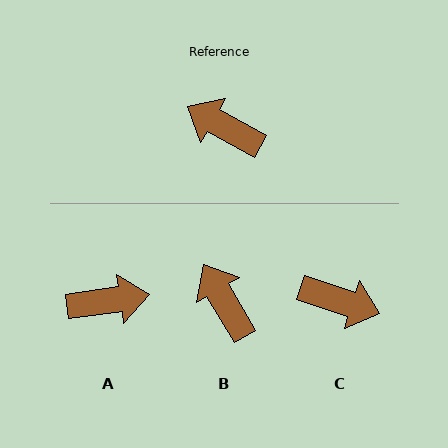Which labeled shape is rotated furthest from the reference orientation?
C, about 169 degrees away.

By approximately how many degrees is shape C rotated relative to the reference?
Approximately 169 degrees clockwise.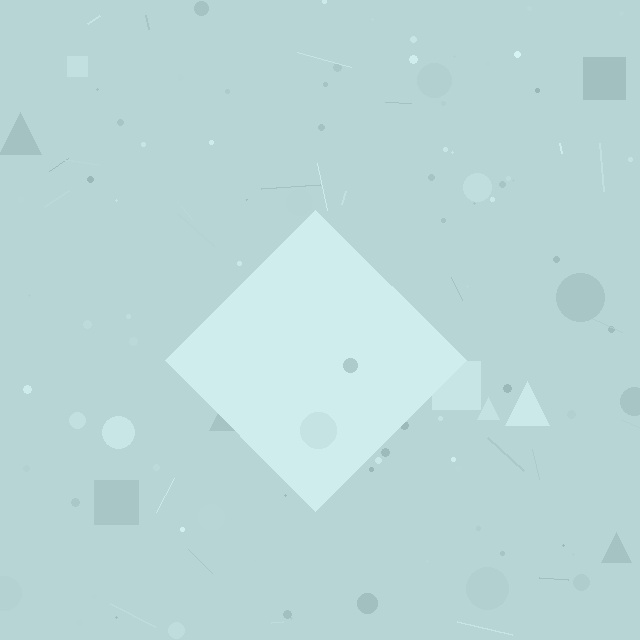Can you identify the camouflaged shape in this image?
The camouflaged shape is a diamond.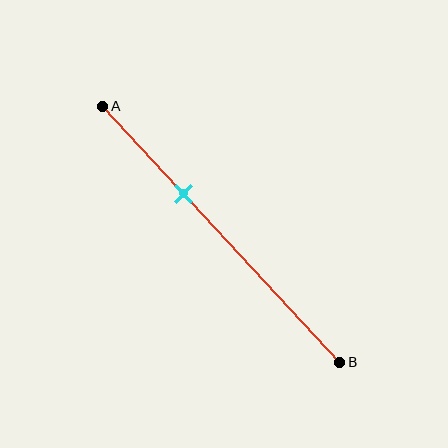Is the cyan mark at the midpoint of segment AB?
No, the mark is at about 35% from A, not at the 50% midpoint.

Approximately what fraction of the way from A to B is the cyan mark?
The cyan mark is approximately 35% of the way from A to B.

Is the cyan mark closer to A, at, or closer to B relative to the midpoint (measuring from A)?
The cyan mark is closer to point A than the midpoint of segment AB.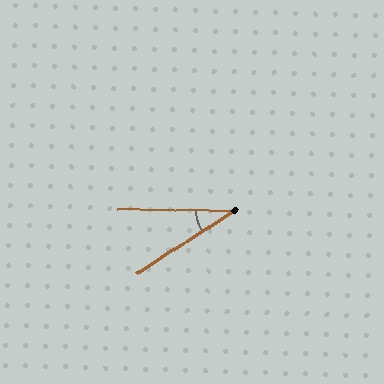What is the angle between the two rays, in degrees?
Approximately 33 degrees.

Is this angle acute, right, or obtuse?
It is acute.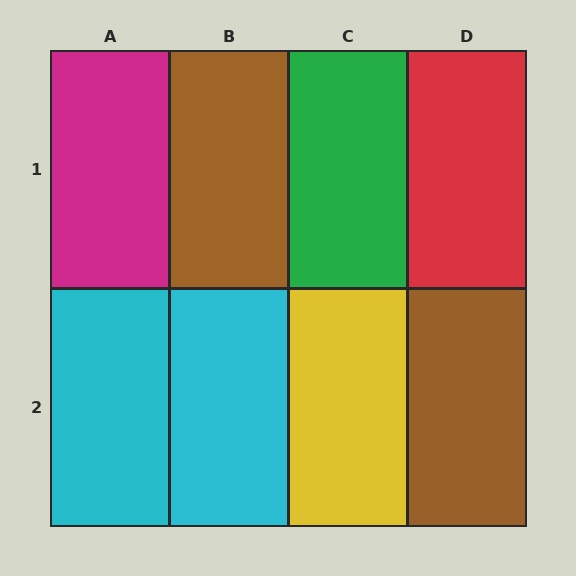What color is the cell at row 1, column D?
Red.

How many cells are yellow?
1 cell is yellow.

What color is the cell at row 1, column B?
Brown.